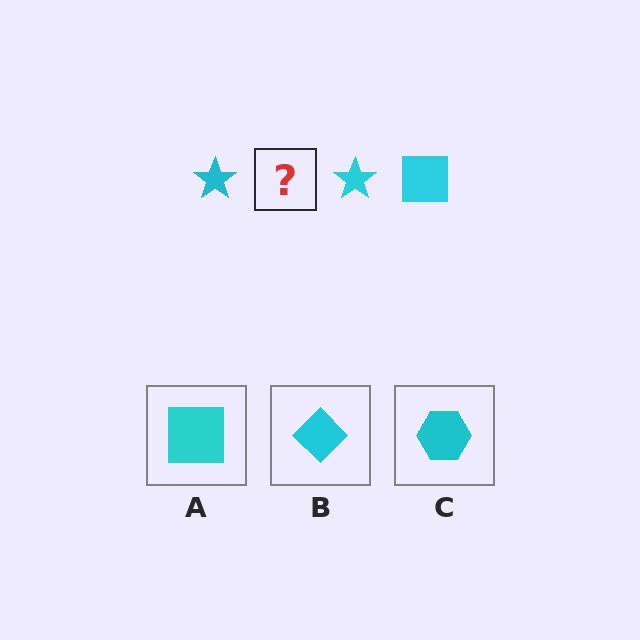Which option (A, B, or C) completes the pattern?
A.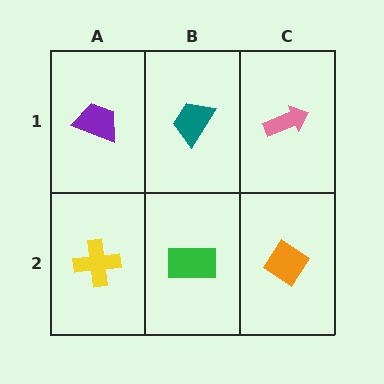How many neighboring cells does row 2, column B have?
3.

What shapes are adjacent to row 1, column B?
A green rectangle (row 2, column B), a purple trapezoid (row 1, column A), a pink arrow (row 1, column C).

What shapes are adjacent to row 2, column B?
A teal trapezoid (row 1, column B), a yellow cross (row 2, column A), an orange diamond (row 2, column C).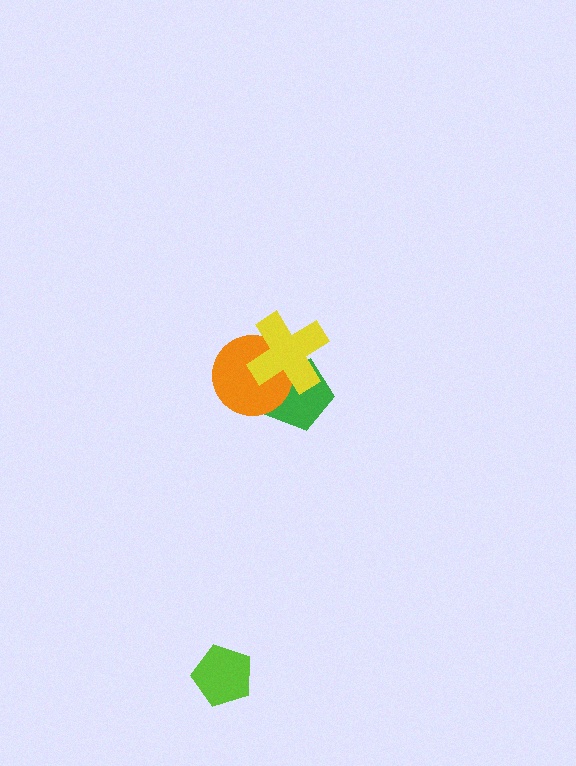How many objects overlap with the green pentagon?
2 objects overlap with the green pentagon.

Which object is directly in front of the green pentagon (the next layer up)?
The orange circle is directly in front of the green pentagon.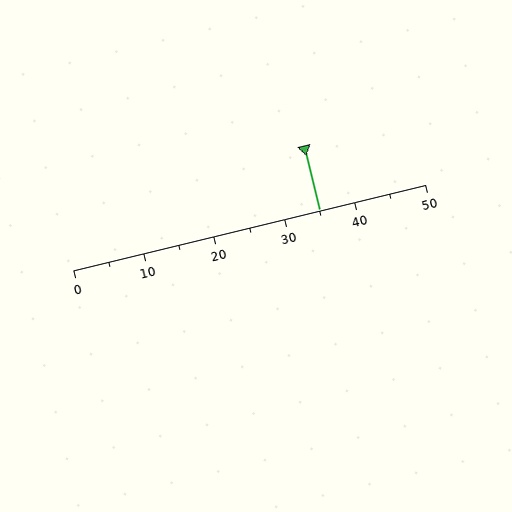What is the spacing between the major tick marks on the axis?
The major ticks are spaced 10 apart.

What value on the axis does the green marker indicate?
The marker indicates approximately 35.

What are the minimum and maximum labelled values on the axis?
The axis runs from 0 to 50.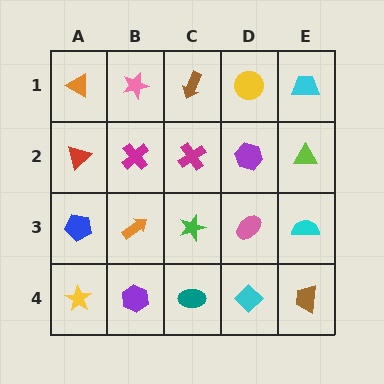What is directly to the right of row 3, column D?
A cyan semicircle.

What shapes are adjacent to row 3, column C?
A magenta cross (row 2, column C), a teal ellipse (row 4, column C), an orange arrow (row 3, column B), a pink ellipse (row 3, column D).